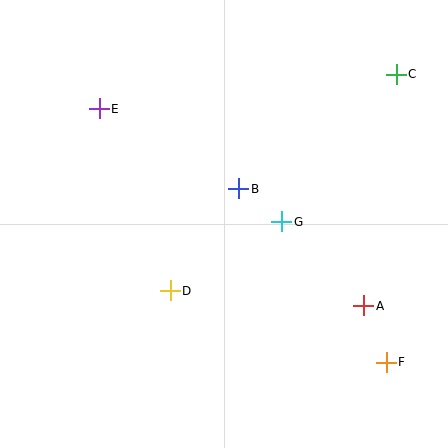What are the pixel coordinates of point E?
Point E is at (99, 109).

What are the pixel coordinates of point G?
Point G is at (282, 222).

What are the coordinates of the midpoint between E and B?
The midpoint between E and B is at (169, 149).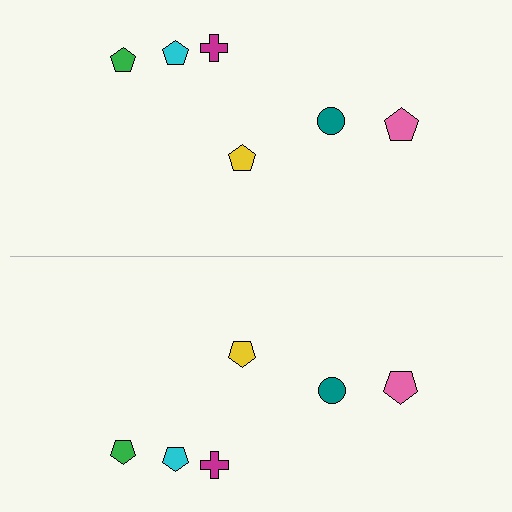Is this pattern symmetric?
Yes, this pattern has bilateral (reflection) symmetry.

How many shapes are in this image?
There are 12 shapes in this image.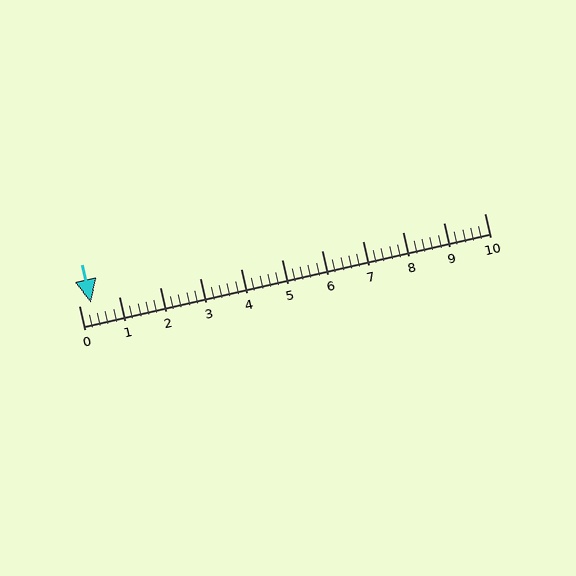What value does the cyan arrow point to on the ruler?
The cyan arrow points to approximately 0.3.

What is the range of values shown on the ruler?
The ruler shows values from 0 to 10.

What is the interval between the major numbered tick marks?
The major tick marks are spaced 1 units apart.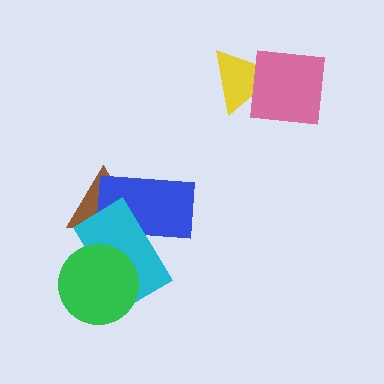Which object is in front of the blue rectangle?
The cyan rectangle is in front of the blue rectangle.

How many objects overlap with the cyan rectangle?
3 objects overlap with the cyan rectangle.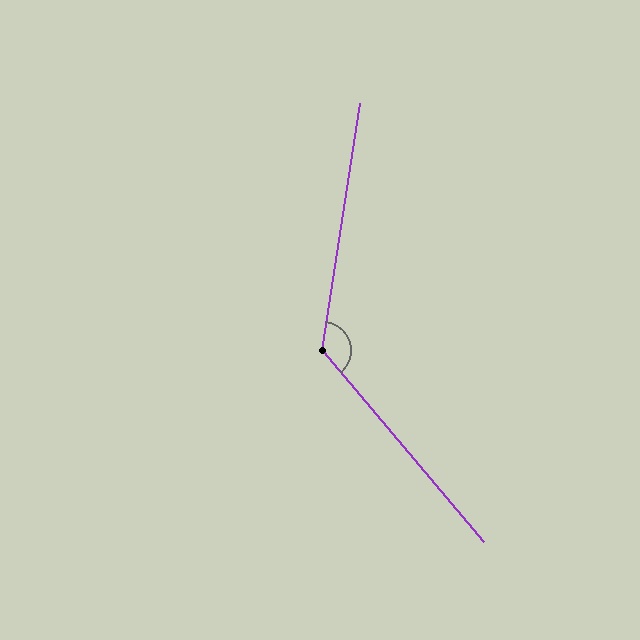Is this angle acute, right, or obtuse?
It is obtuse.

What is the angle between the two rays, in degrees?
Approximately 131 degrees.